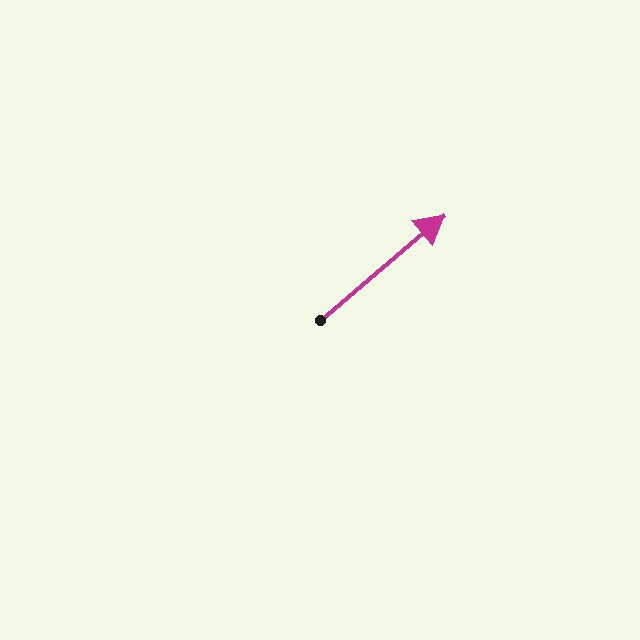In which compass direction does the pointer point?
Northeast.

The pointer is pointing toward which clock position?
Roughly 2 o'clock.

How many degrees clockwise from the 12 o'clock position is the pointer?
Approximately 50 degrees.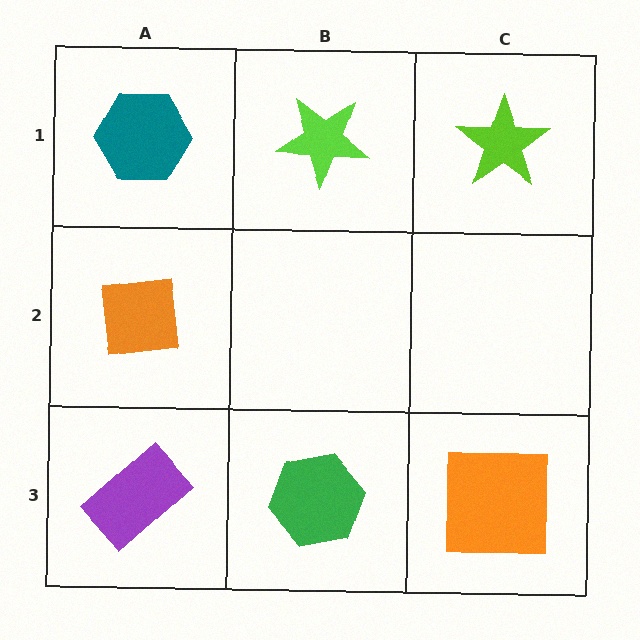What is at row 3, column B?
A green hexagon.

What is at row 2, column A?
An orange square.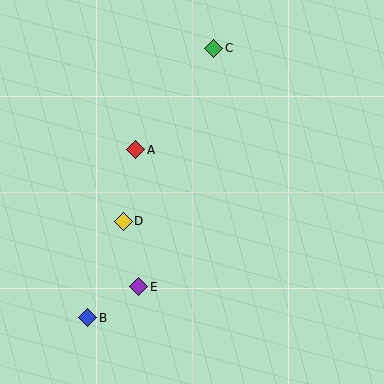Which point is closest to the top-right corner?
Point C is closest to the top-right corner.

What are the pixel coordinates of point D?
Point D is at (123, 221).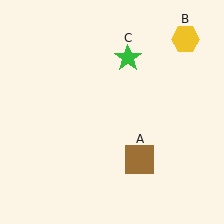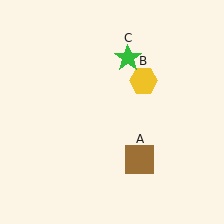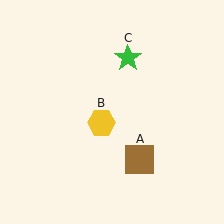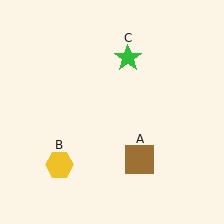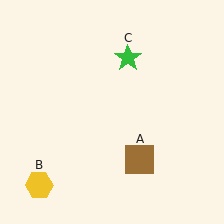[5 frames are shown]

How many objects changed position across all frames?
1 object changed position: yellow hexagon (object B).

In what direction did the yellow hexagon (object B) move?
The yellow hexagon (object B) moved down and to the left.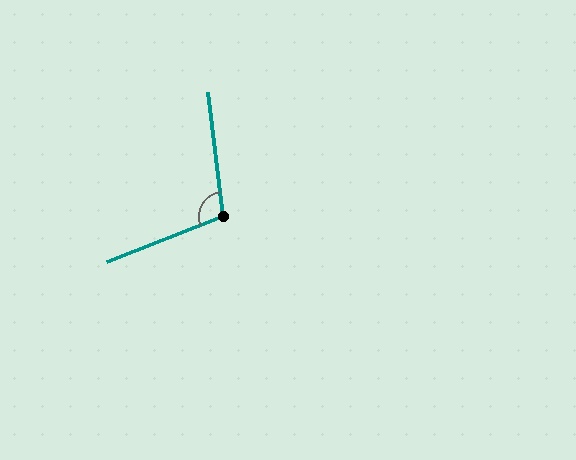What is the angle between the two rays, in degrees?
Approximately 104 degrees.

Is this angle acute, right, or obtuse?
It is obtuse.